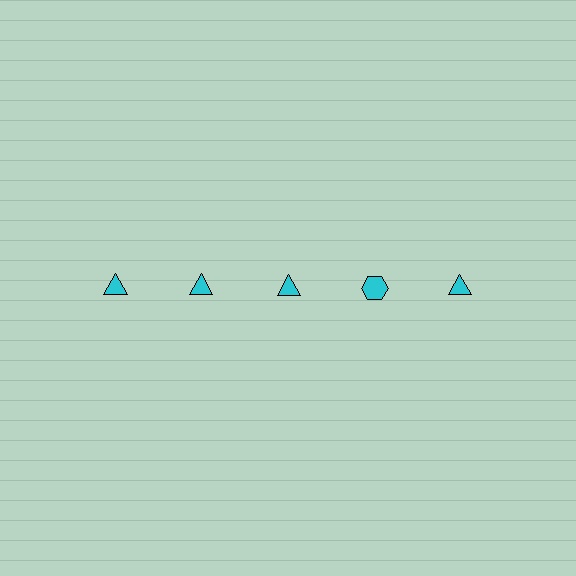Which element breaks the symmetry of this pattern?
The cyan hexagon in the top row, second from right column breaks the symmetry. All other shapes are cyan triangles.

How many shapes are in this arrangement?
There are 5 shapes arranged in a grid pattern.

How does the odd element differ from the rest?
It has a different shape: hexagon instead of triangle.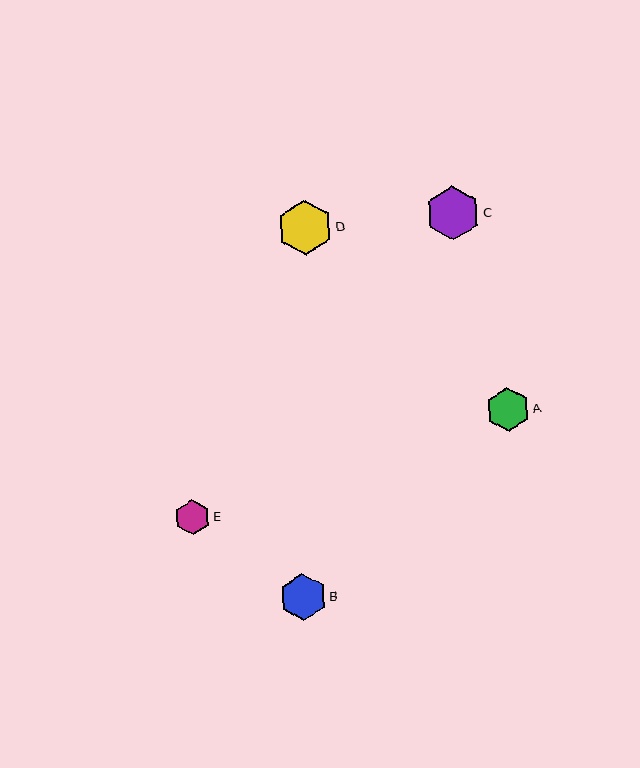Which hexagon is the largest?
Hexagon D is the largest with a size of approximately 56 pixels.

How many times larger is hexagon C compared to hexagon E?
Hexagon C is approximately 1.5 times the size of hexagon E.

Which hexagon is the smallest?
Hexagon E is the smallest with a size of approximately 35 pixels.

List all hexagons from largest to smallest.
From largest to smallest: D, C, B, A, E.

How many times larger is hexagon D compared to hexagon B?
Hexagon D is approximately 1.2 times the size of hexagon B.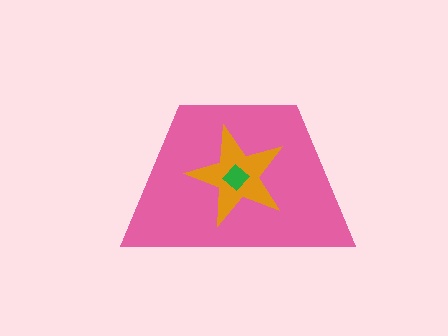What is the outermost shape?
The pink trapezoid.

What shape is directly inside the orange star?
The green diamond.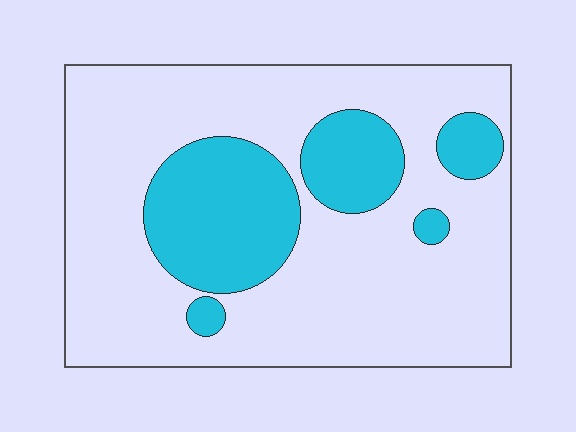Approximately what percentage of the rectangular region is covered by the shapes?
Approximately 25%.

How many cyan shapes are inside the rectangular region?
5.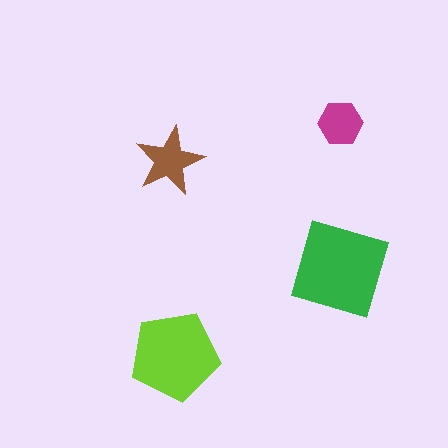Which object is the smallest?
The magenta hexagon.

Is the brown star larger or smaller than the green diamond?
Smaller.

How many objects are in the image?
There are 4 objects in the image.